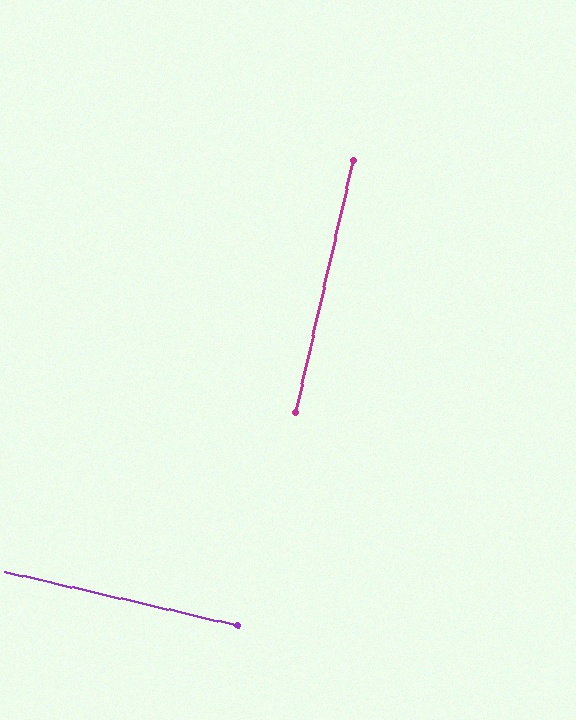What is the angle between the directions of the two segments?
Approximately 90 degrees.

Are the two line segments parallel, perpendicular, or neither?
Perpendicular — they meet at approximately 90°.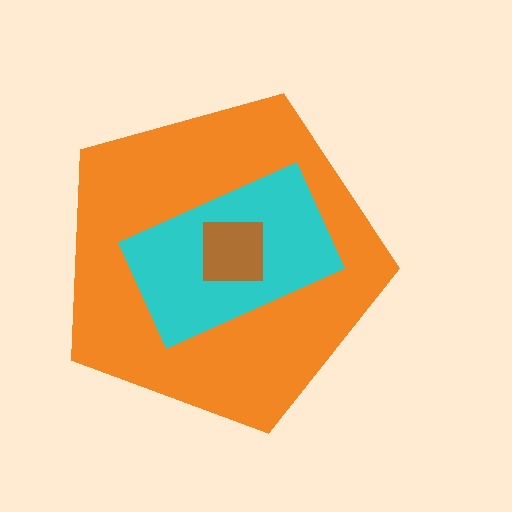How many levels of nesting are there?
3.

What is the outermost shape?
The orange pentagon.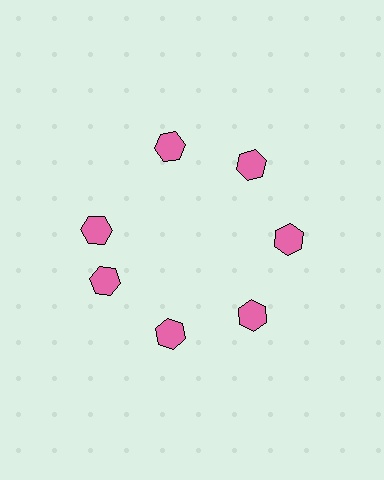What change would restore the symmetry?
The symmetry would be restored by rotating it back into even spacing with its neighbors so that all 7 hexagons sit at equal angles and equal distance from the center.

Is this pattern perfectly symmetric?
No. The 7 pink hexagons are arranged in a ring, but one element near the 10 o'clock position is rotated out of alignment along the ring, breaking the 7-fold rotational symmetry.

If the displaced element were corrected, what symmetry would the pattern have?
It would have 7-fold rotational symmetry — the pattern would map onto itself every 51 degrees.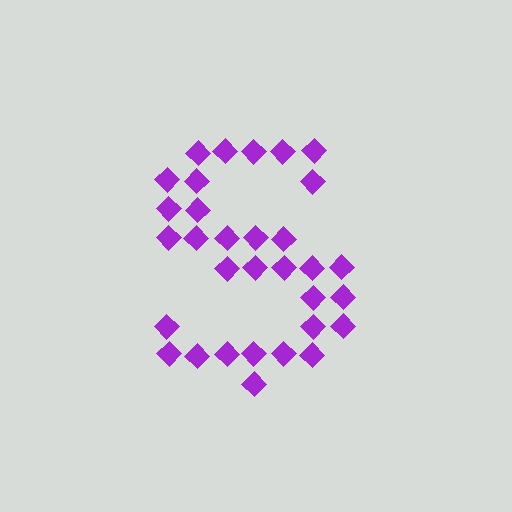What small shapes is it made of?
It is made of small diamonds.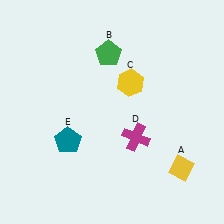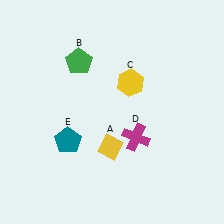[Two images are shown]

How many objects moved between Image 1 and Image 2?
2 objects moved between the two images.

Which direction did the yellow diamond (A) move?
The yellow diamond (A) moved left.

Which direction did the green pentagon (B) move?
The green pentagon (B) moved left.